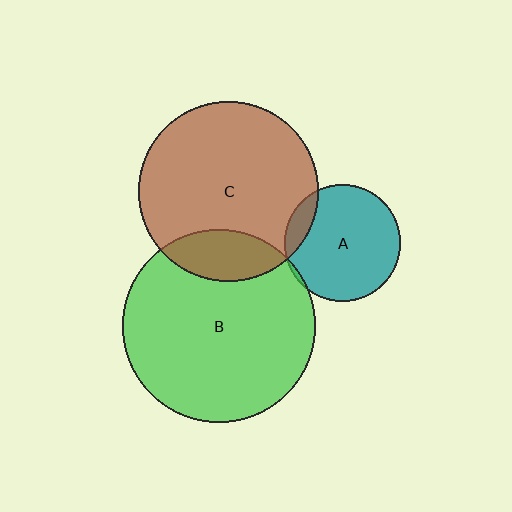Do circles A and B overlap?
Yes.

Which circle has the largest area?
Circle B (green).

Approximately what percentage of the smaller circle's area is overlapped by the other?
Approximately 5%.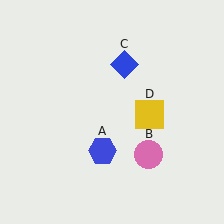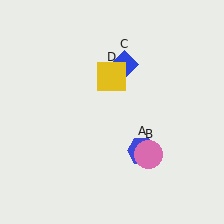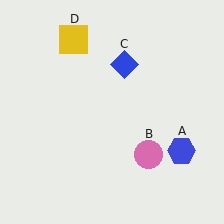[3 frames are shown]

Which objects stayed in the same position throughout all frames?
Pink circle (object B) and blue diamond (object C) remained stationary.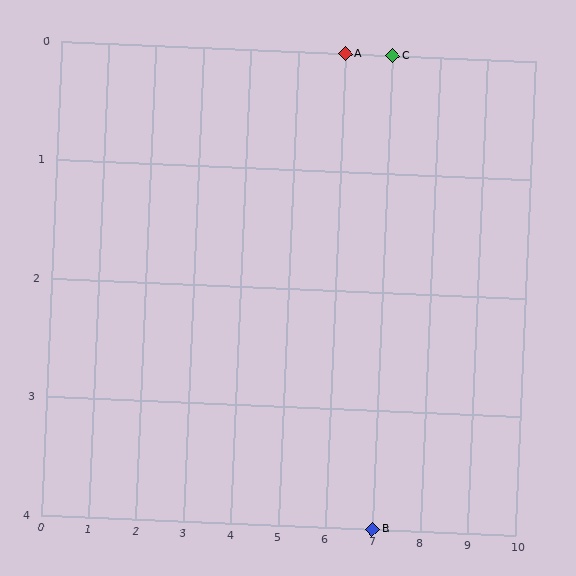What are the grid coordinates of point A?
Point A is at grid coordinates (6, 0).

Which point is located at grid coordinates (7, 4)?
Point B is at (7, 4).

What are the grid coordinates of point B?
Point B is at grid coordinates (7, 4).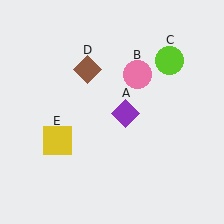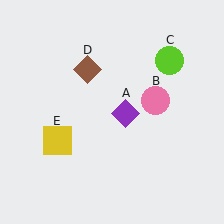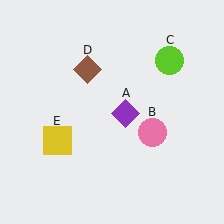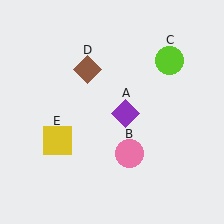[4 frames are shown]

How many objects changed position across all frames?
1 object changed position: pink circle (object B).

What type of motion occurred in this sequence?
The pink circle (object B) rotated clockwise around the center of the scene.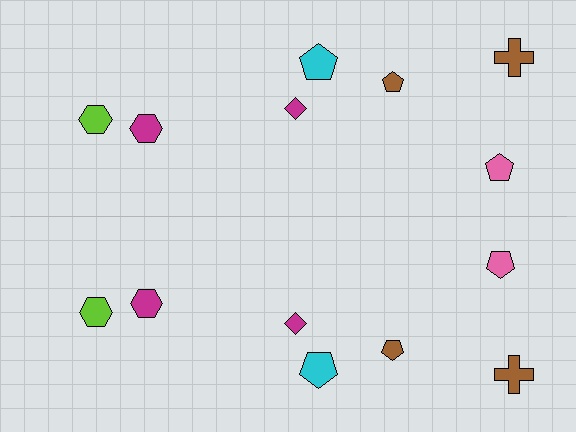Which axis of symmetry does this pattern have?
The pattern has a horizontal axis of symmetry running through the center of the image.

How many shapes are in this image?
There are 14 shapes in this image.